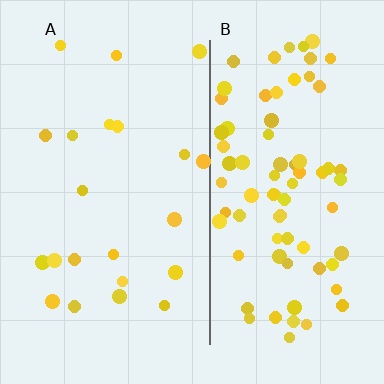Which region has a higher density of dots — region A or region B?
B (the right).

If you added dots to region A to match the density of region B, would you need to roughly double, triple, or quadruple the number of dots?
Approximately quadruple.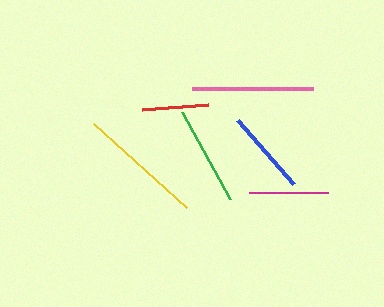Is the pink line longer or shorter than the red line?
The pink line is longer than the red line.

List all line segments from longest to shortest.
From longest to shortest: yellow, pink, green, blue, magenta, red.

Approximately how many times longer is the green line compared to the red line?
The green line is approximately 1.5 times the length of the red line.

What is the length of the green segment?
The green segment is approximately 100 pixels long.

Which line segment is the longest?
The yellow line is the longest at approximately 126 pixels.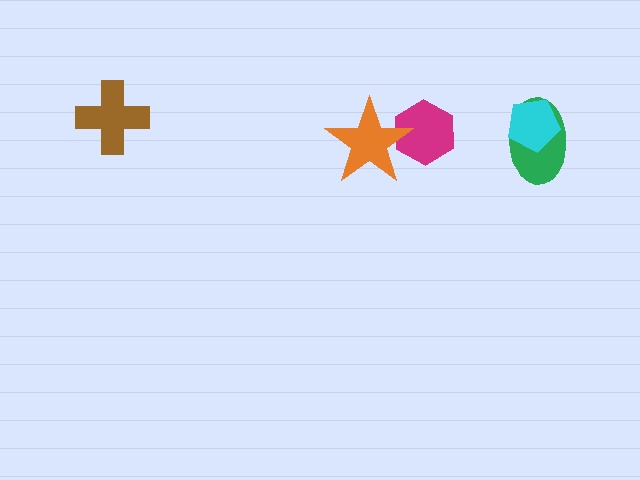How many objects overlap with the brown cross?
0 objects overlap with the brown cross.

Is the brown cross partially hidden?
No, no other shape covers it.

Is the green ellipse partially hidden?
Yes, it is partially covered by another shape.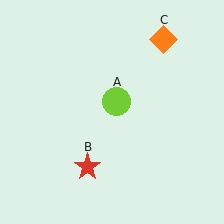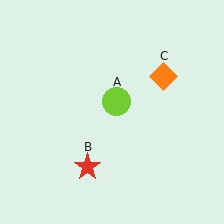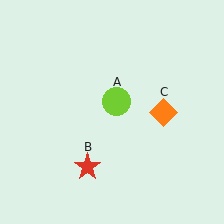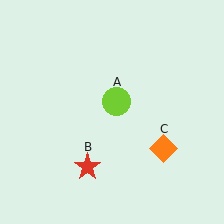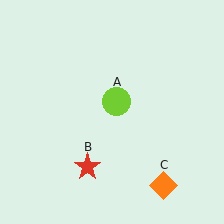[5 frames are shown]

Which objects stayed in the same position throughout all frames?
Lime circle (object A) and red star (object B) remained stationary.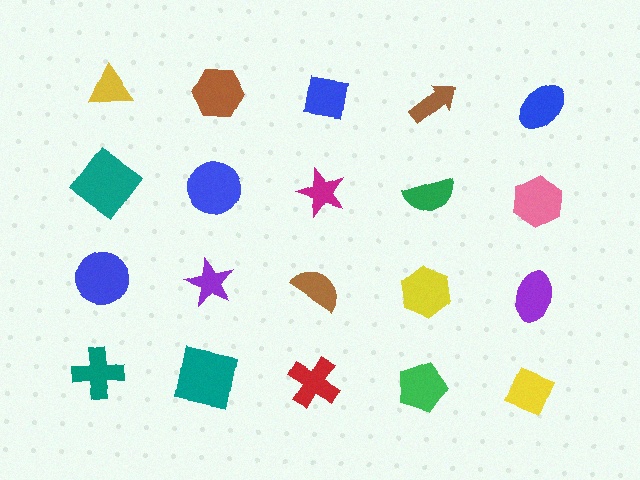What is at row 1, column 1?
A yellow triangle.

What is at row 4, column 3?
A red cross.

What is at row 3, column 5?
A purple ellipse.